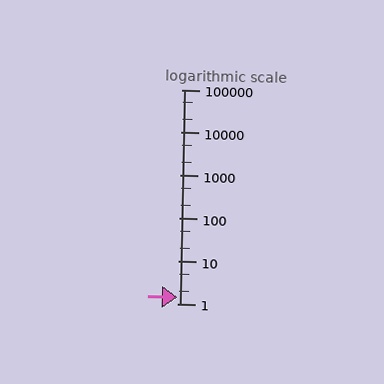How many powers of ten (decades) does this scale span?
The scale spans 5 decades, from 1 to 100000.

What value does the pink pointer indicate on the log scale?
The pointer indicates approximately 1.4.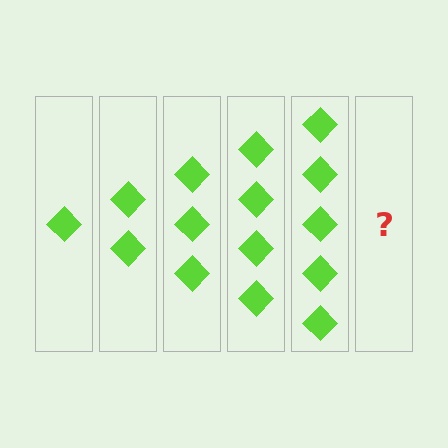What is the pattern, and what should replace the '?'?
The pattern is that each step adds one more diamond. The '?' should be 6 diamonds.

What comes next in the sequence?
The next element should be 6 diamonds.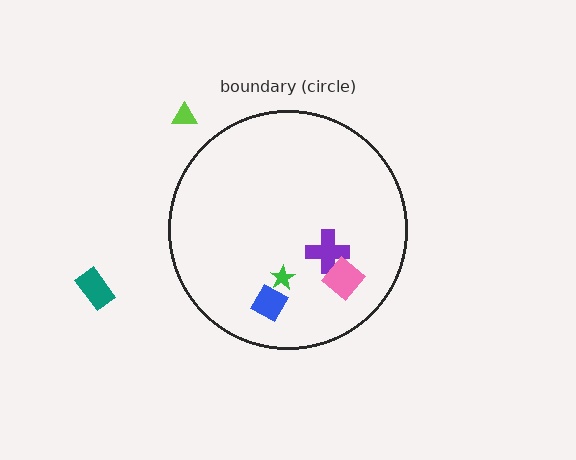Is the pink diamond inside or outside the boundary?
Inside.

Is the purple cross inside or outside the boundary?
Inside.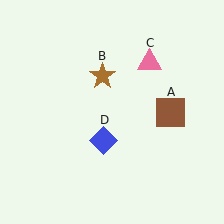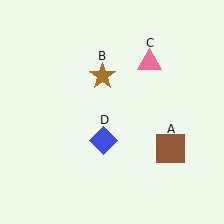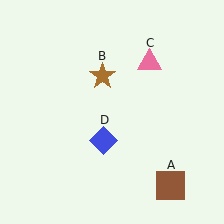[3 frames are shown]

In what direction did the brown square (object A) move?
The brown square (object A) moved down.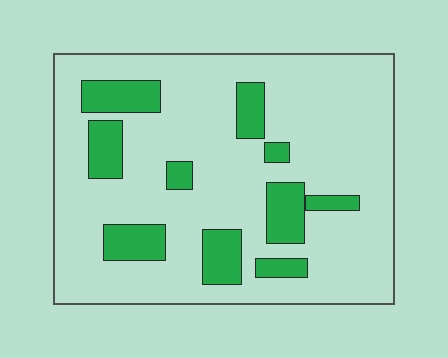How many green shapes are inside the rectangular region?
10.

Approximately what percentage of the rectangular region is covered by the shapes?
Approximately 20%.